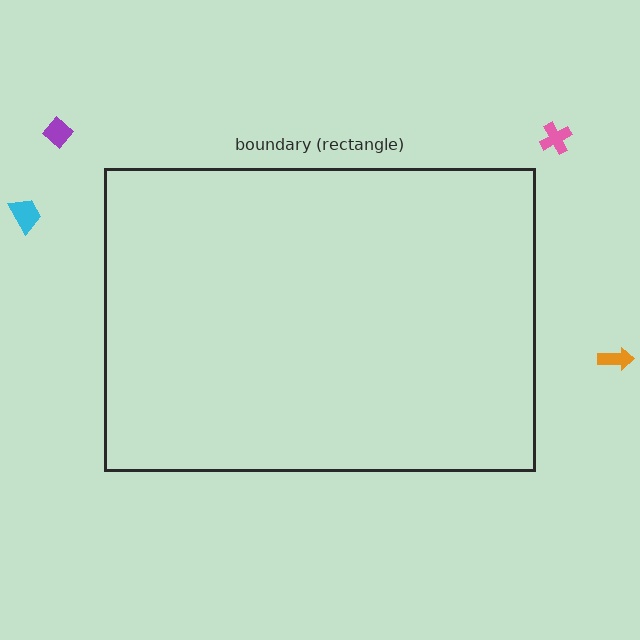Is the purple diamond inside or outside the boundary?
Outside.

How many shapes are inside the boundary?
0 inside, 4 outside.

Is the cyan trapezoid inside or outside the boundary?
Outside.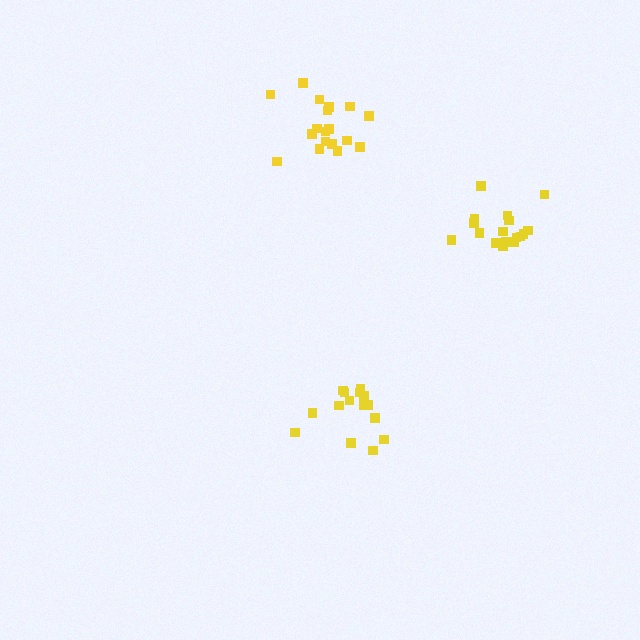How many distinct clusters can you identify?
There are 3 distinct clusters.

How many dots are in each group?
Group 1: 18 dots, Group 2: 15 dots, Group 3: 17 dots (50 total).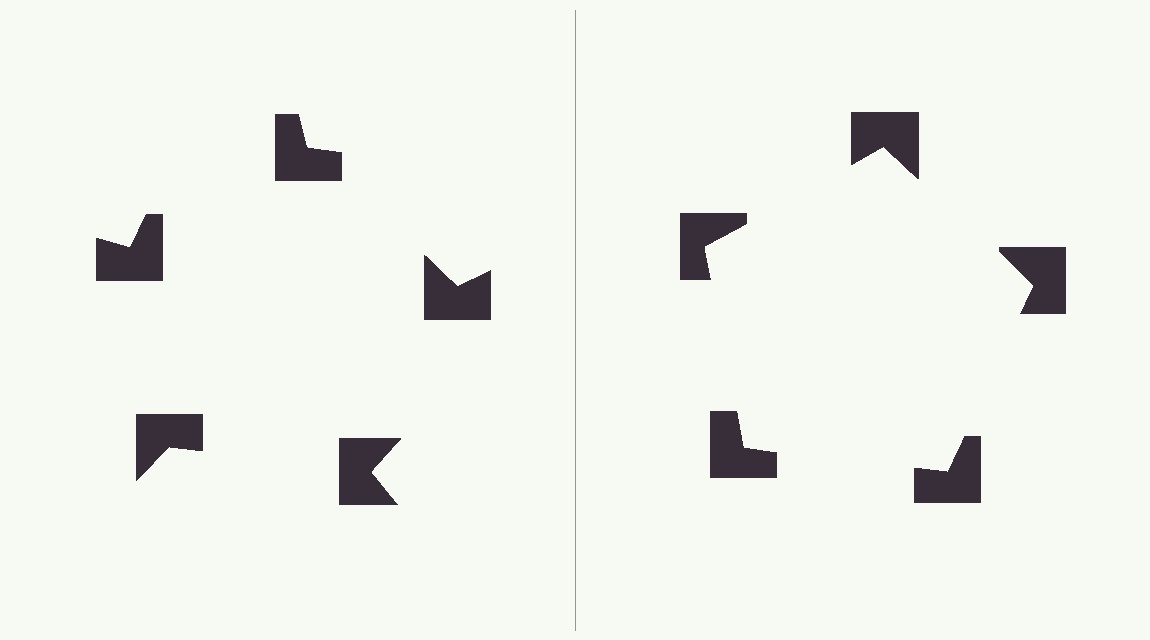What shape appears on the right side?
An illusory pentagon.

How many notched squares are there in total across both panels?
10 — 5 on each side.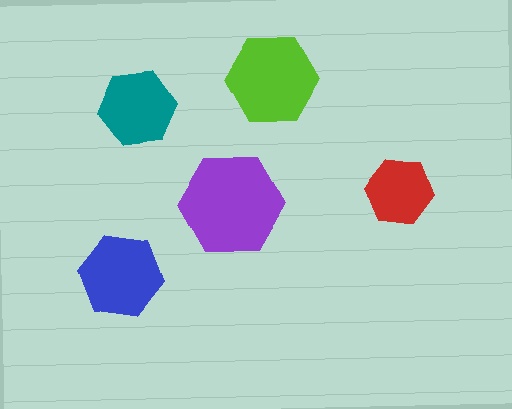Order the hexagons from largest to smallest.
the purple one, the lime one, the blue one, the teal one, the red one.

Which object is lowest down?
The blue hexagon is bottommost.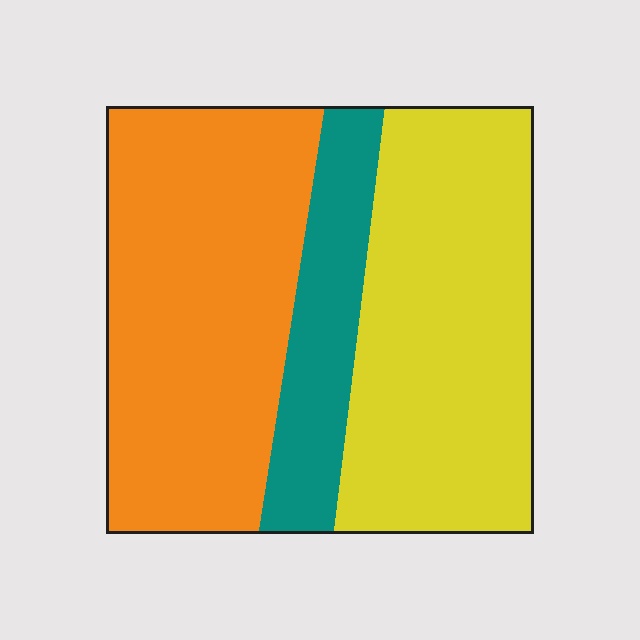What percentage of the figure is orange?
Orange takes up about two fifths (2/5) of the figure.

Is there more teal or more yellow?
Yellow.